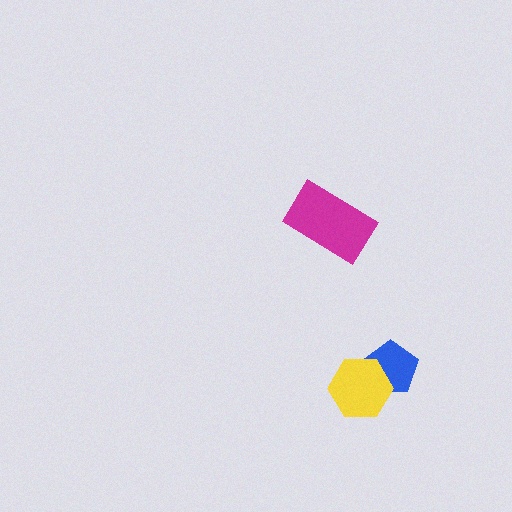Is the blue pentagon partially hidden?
Yes, it is partially covered by another shape.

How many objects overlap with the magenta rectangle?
0 objects overlap with the magenta rectangle.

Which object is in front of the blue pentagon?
The yellow hexagon is in front of the blue pentagon.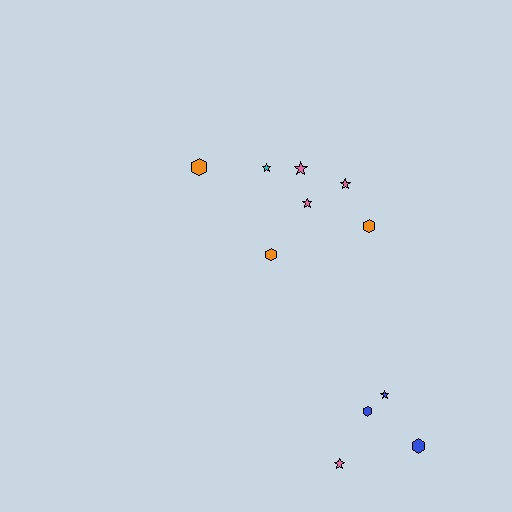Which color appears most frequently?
Pink, with 4 objects.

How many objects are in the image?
There are 11 objects.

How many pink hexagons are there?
There are no pink hexagons.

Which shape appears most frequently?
Star, with 6 objects.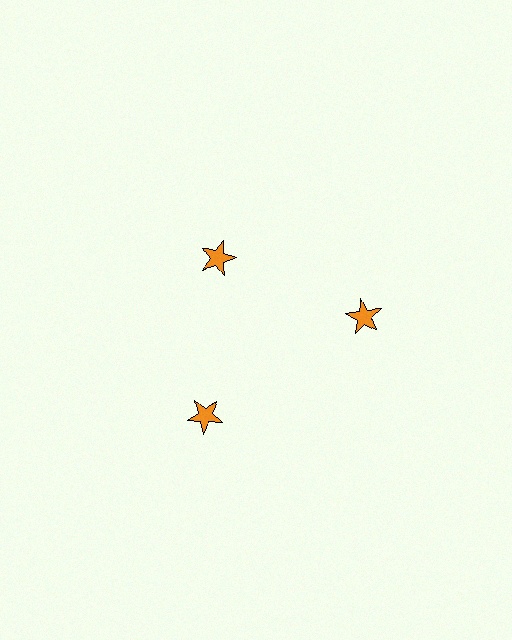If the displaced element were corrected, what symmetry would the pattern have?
It would have 3-fold rotational symmetry — the pattern would map onto itself every 120 degrees.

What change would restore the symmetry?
The symmetry would be restored by moving it outward, back onto the ring so that all 3 stars sit at equal angles and equal distance from the center.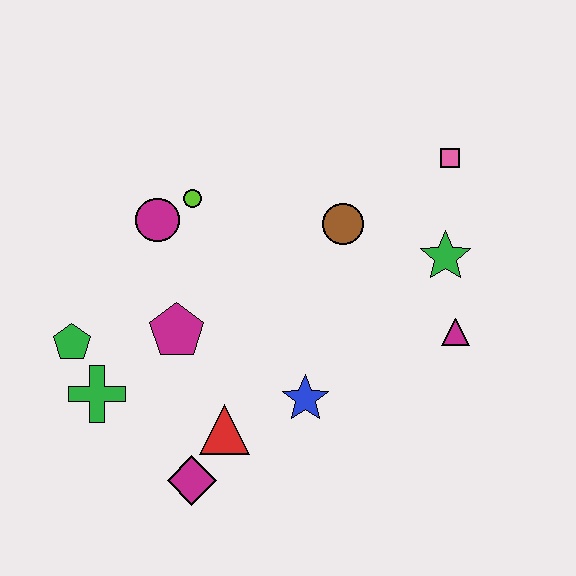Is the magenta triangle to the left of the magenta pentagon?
No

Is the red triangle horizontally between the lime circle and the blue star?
Yes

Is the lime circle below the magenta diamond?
No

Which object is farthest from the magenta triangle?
The green pentagon is farthest from the magenta triangle.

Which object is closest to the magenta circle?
The lime circle is closest to the magenta circle.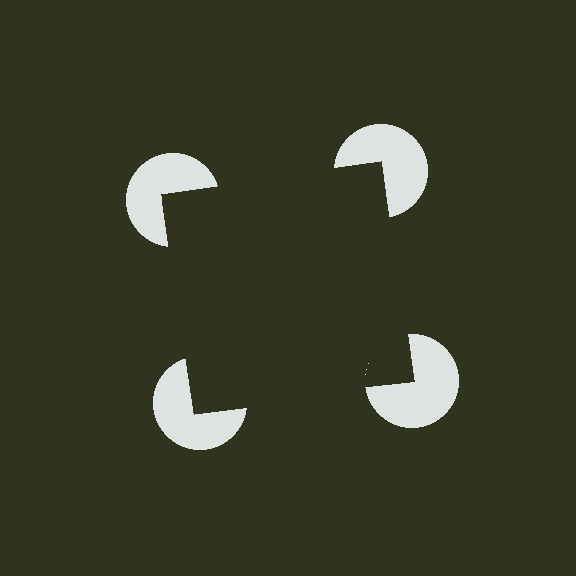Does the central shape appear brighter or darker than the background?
It typically appears slightly darker than the background, even though no actual brightness change is drawn.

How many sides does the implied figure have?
4 sides.